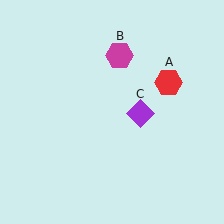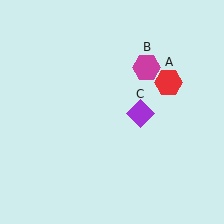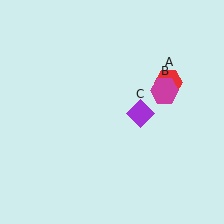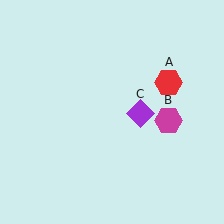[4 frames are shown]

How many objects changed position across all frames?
1 object changed position: magenta hexagon (object B).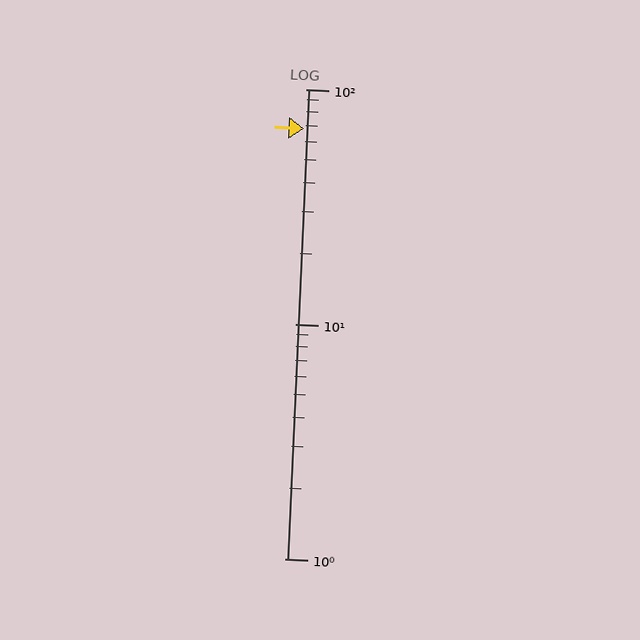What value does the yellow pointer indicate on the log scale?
The pointer indicates approximately 68.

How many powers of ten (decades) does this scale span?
The scale spans 2 decades, from 1 to 100.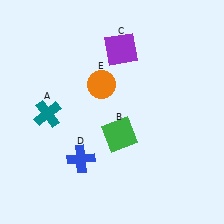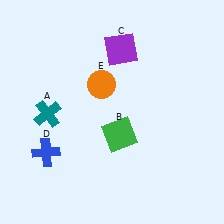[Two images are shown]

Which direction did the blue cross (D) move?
The blue cross (D) moved left.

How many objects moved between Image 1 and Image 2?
1 object moved between the two images.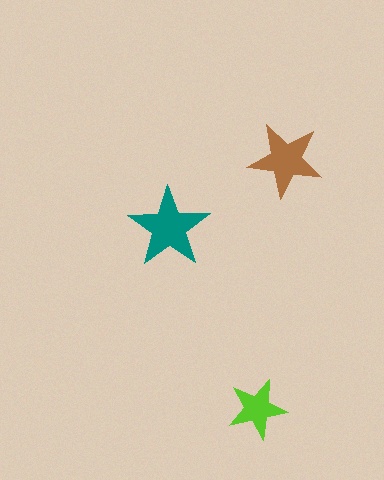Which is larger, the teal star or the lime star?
The teal one.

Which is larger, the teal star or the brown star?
The teal one.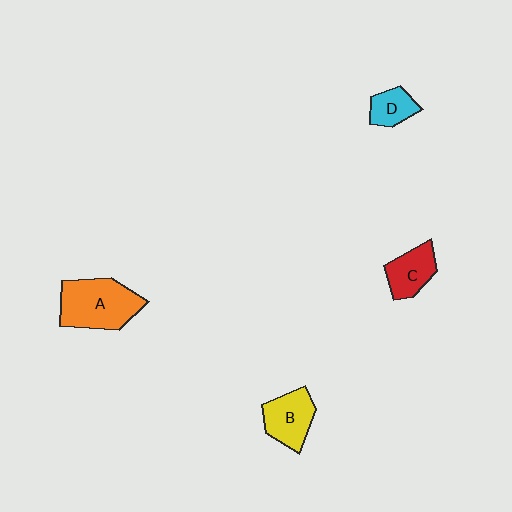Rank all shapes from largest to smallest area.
From largest to smallest: A (orange), B (yellow), C (red), D (cyan).